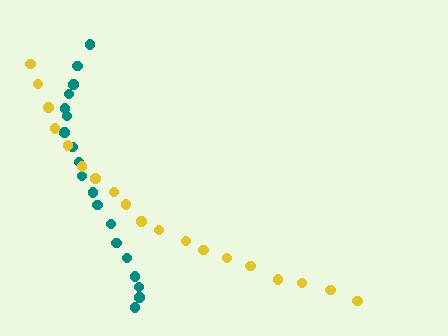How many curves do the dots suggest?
There are 2 distinct paths.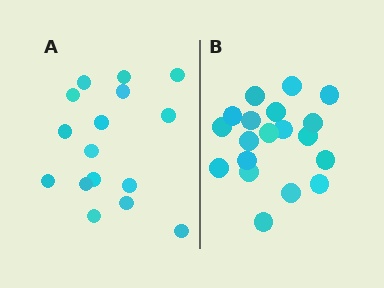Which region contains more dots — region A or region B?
Region B (the right region) has more dots.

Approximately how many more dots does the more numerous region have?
Region B has just a few more — roughly 2 or 3 more dots than region A.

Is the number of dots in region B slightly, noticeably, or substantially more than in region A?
Region B has only slightly more — the two regions are fairly close. The ratio is roughly 1.2 to 1.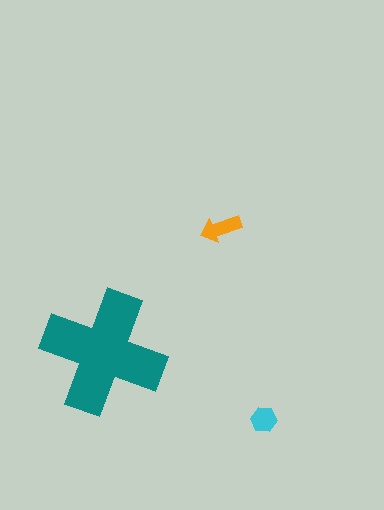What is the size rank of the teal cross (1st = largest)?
1st.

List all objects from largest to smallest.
The teal cross, the orange arrow, the cyan hexagon.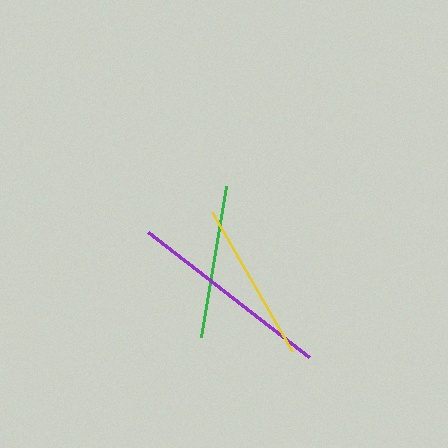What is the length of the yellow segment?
The yellow segment is approximately 160 pixels long.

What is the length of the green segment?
The green segment is approximately 152 pixels long.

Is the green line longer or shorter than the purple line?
The purple line is longer than the green line.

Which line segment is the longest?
The purple line is the longest at approximately 204 pixels.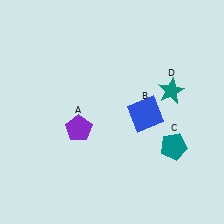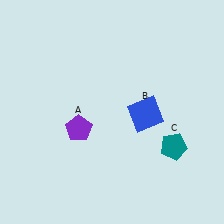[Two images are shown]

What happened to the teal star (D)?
The teal star (D) was removed in Image 2. It was in the top-right area of Image 1.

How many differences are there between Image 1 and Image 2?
There is 1 difference between the two images.